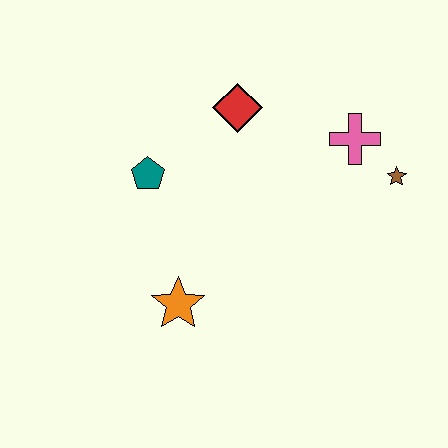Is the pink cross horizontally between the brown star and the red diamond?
Yes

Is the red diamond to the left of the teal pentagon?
No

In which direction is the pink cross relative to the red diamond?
The pink cross is to the right of the red diamond.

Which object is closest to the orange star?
The teal pentagon is closest to the orange star.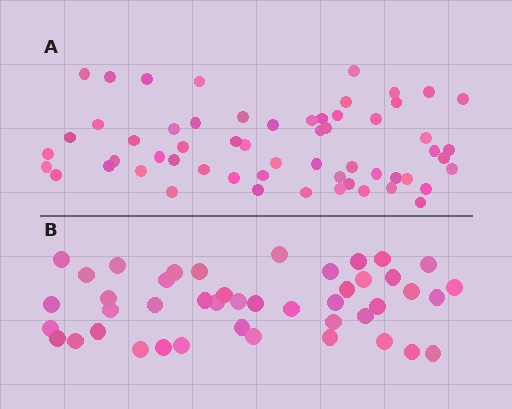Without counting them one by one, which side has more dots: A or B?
Region A (the top region) has more dots.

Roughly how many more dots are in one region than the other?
Region A has approximately 15 more dots than region B.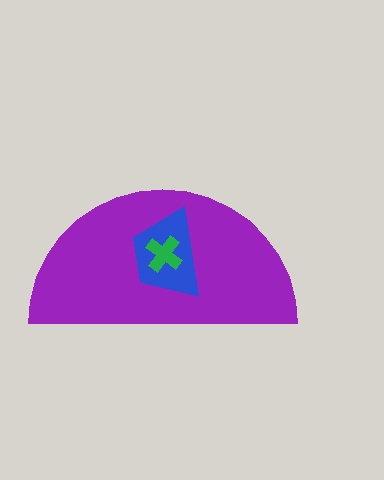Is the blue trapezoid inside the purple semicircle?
Yes.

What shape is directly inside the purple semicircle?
The blue trapezoid.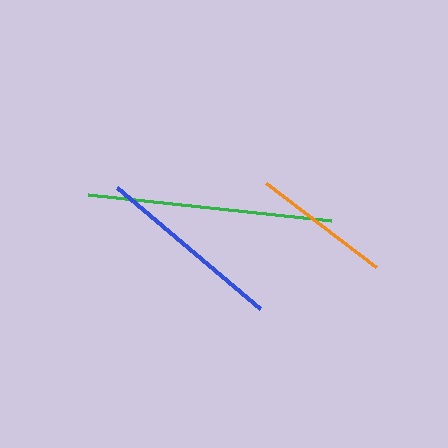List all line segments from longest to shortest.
From longest to shortest: green, blue, orange.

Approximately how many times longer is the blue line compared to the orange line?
The blue line is approximately 1.4 times the length of the orange line.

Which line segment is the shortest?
The orange line is the shortest at approximately 139 pixels.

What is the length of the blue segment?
The blue segment is approximately 188 pixels long.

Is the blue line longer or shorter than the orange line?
The blue line is longer than the orange line.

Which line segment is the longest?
The green line is the longest at approximately 244 pixels.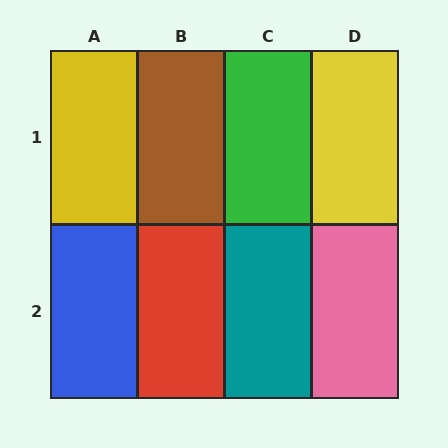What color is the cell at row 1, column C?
Green.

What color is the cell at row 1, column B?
Brown.